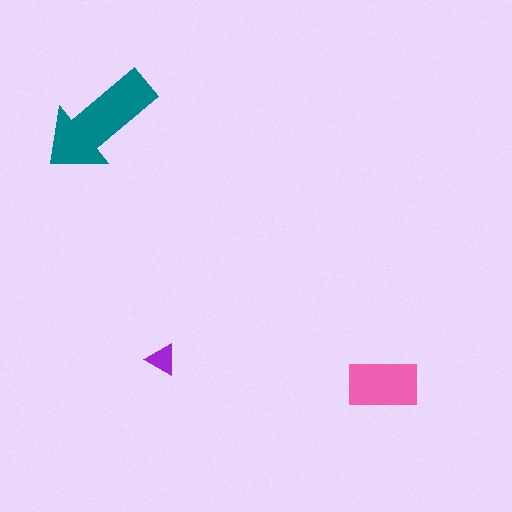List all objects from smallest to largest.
The purple triangle, the pink rectangle, the teal arrow.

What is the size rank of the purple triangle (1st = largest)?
3rd.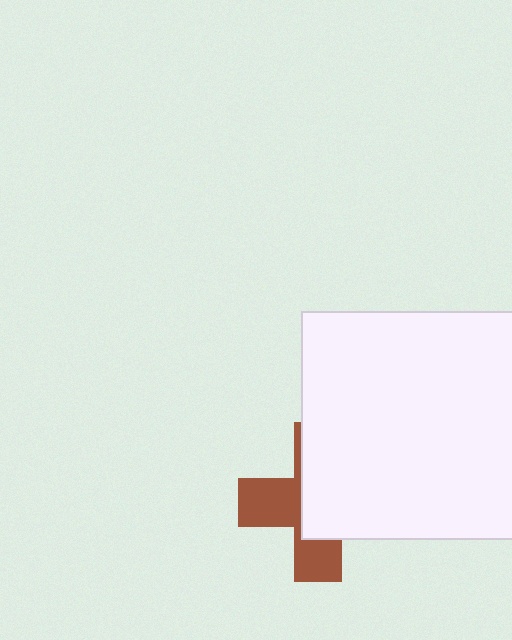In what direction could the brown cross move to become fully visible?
The brown cross could move left. That would shift it out from behind the white rectangle entirely.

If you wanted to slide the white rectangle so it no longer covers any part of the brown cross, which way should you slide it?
Slide it right — that is the most direct way to separate the two shapes.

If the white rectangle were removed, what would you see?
You would see the complete brown cross.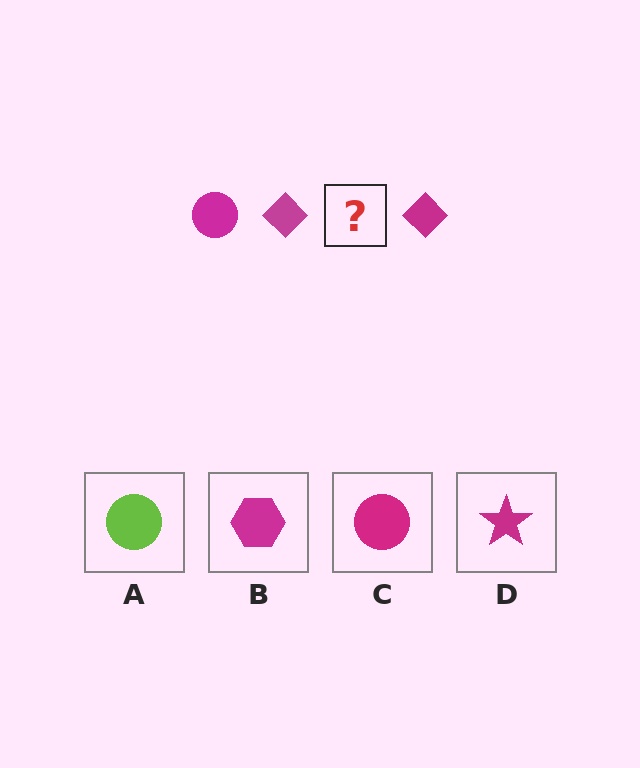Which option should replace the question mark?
Option C.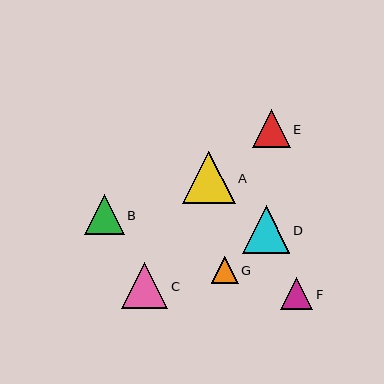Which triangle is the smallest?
Triangle G is the smallest with a size of approximately 27 pixels.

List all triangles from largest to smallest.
From largest to smallest: A, D, C, B, E, F, G.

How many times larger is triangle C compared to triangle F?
Triangle C is approximately 1.5 times the size of triangle F.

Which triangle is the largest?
Triangle A is the largest with a size of approximately 53 pixels.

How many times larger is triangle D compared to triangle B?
Triangle D is approximately 1.2 times the size of triangle B.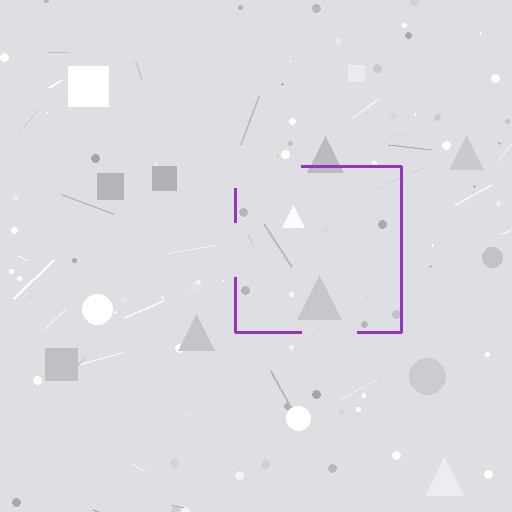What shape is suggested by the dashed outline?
The dashed outline suggests a square.